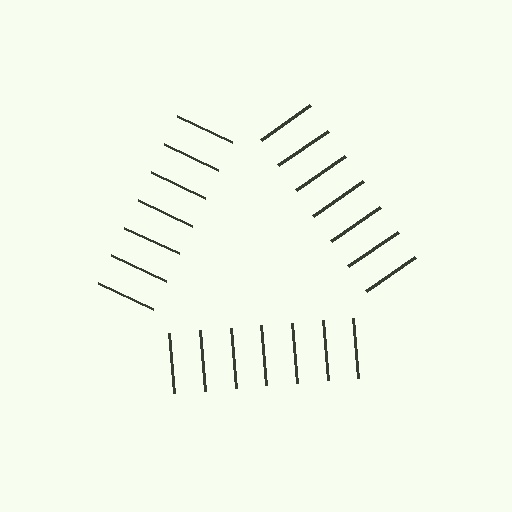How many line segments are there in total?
21 — 7 along each of the 3 edges.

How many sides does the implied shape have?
3 sides — the line-ends trace a triangle.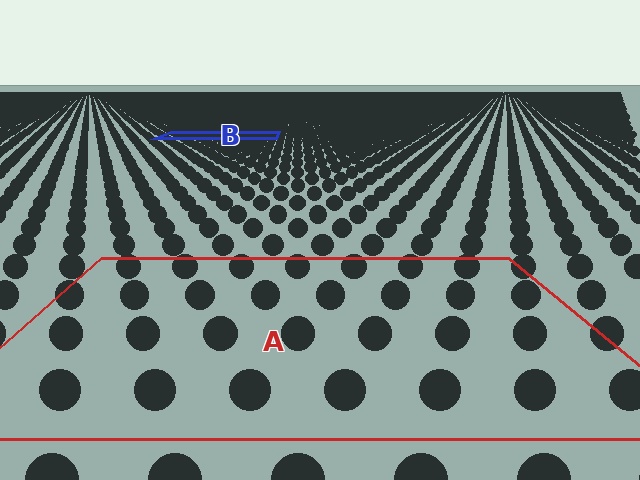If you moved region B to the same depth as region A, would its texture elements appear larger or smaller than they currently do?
They would appear larger. At a closer depth, the same texture elements are projected at a bigger on-screen size.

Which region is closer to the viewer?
Region A is closer. The texture elements there are larger and more spread out.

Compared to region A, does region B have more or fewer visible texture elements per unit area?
Region B has more texture elements per unit area — they are packed more densely because it is farther away.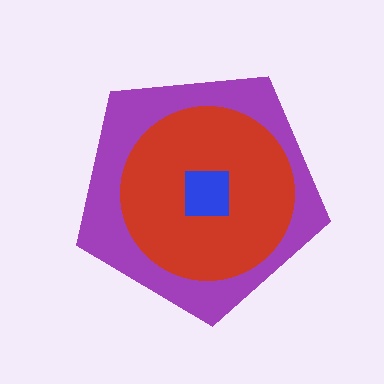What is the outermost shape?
The purple pentagon.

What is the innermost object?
The blue square.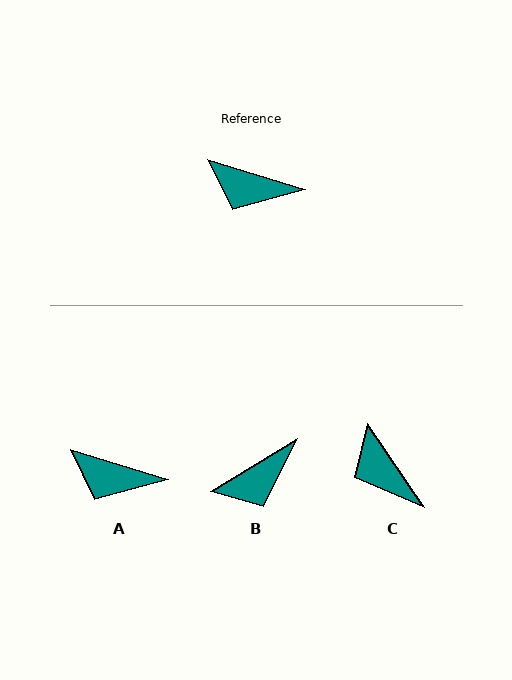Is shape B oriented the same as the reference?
No, it is off by about 48 degrees.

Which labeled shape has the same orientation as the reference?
A.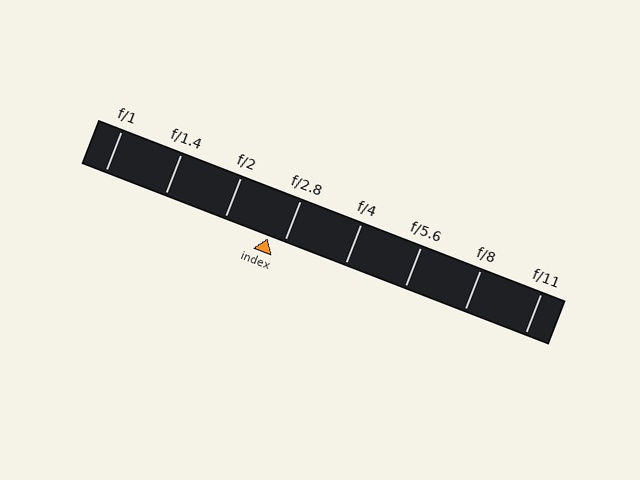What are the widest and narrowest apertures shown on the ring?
The widest aperture shown is f/1 and the narrowest is f/11.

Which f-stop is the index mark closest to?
The index mark is closest to f/2.8.